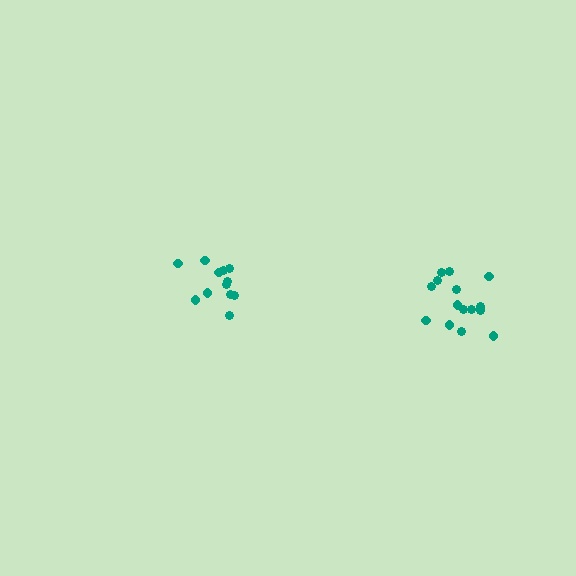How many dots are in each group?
Group 1: 16 dots, Group 2: 12 dots (28 total).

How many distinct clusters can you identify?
There are 2 distinct clusters.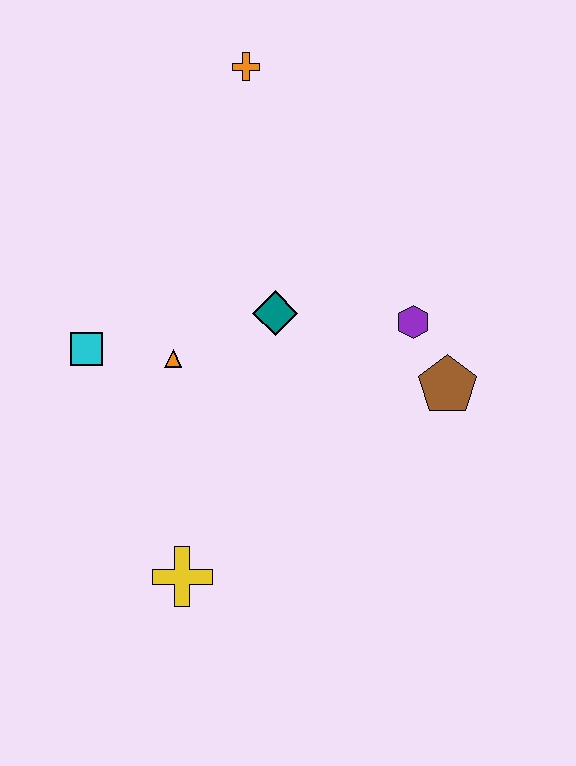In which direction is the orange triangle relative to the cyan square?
The orange triangle is to the right of the cyan square.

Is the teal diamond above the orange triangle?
Yes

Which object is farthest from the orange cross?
The yellow cross is farthest from the orange cross.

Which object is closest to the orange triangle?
The cyan square is closest to the orange triangle.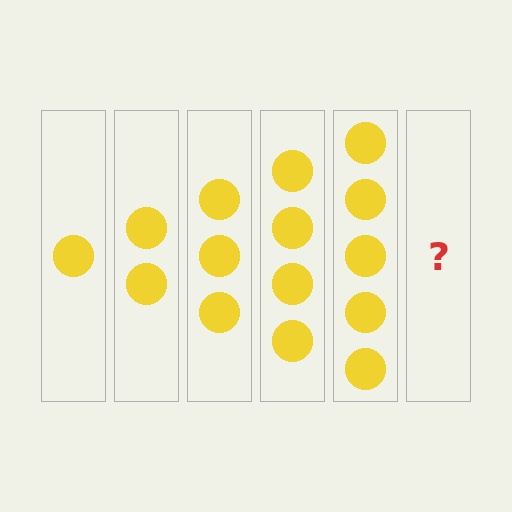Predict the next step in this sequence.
The next step is 6 circles.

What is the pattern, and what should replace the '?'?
The pattern is that each step adds one more circle. The '?' should be 6 circles.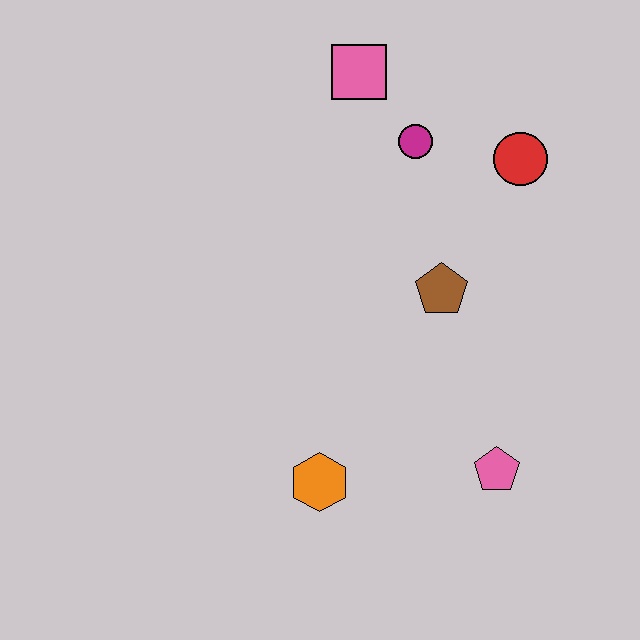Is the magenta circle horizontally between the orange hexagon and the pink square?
No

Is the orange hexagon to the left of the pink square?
Yes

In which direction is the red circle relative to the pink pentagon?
The red circle is above the pink pentagon.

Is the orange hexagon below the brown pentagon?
Yes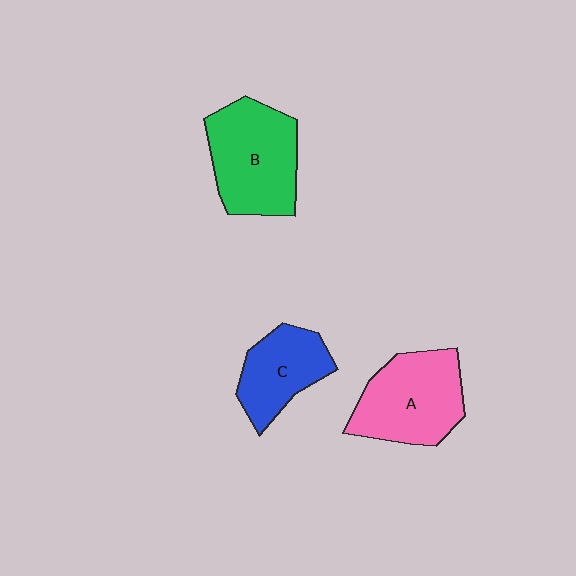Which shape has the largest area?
Shape B (green).